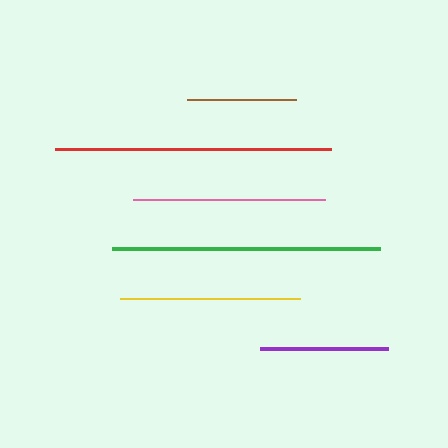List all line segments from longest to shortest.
From longest to shortest: red, green, pink, yellow, purple, brown.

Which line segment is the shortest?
The brown line is the shortest at approximately 109 pixels.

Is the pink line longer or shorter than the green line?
The green line is longer than the pink line.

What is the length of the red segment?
The red segment is approximately 276 pixels long.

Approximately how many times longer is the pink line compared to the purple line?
The pink line is approximately 1.5 times the length of the purple line.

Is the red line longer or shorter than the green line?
The red line is longer than the green line.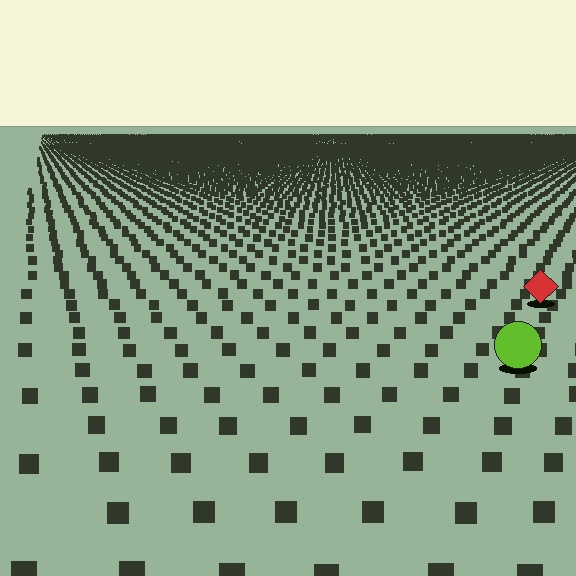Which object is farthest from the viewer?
The red diamond is farthest from the viewer. It appears smaller and the ground texture around it is denser.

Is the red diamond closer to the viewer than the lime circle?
No. The lime circle is closer — you can tell from the texture gradient: the ground texture is coarser near it.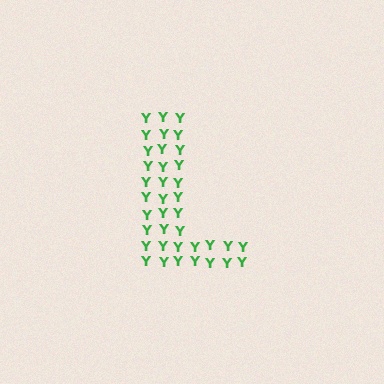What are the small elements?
The small elements are letter Y's.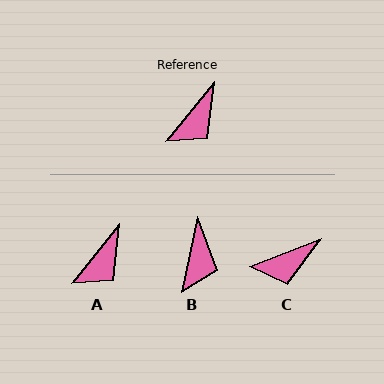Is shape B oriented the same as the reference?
No, it is off by about 27 degrees.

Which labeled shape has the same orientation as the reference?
A.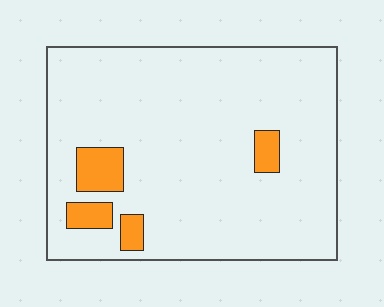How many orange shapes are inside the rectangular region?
4.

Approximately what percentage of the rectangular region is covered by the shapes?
Approximately 10%.